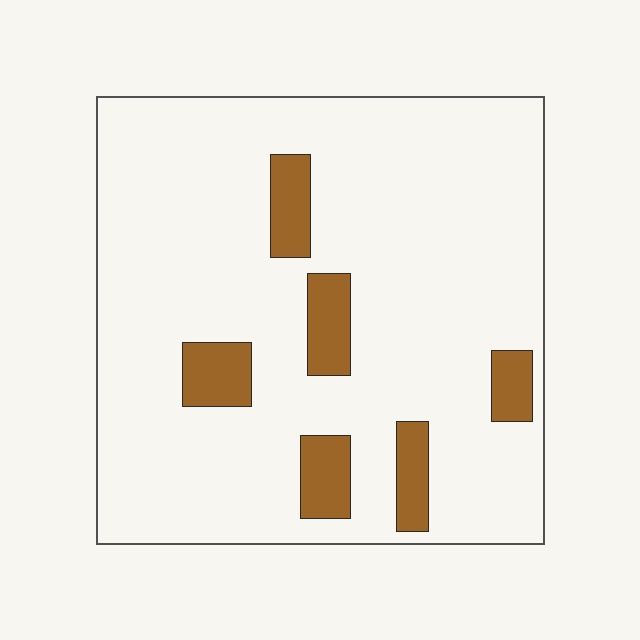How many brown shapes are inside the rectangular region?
6.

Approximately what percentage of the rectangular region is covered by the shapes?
Approximately 10%.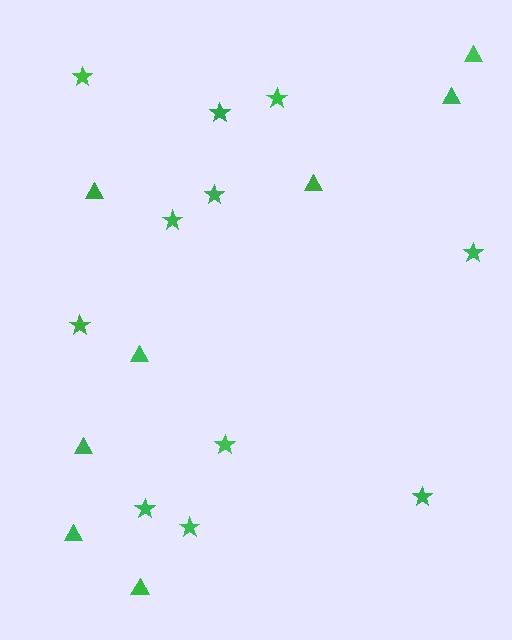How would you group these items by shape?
There are 2 groups: one group of triangles (8) and one group of stars (11).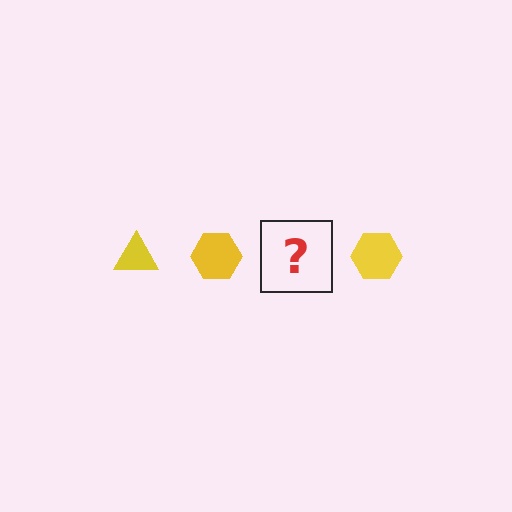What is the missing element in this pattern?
The missing element is a yellow triangle.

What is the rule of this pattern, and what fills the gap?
The rule is that the pattern cycles through triangle, hexagon shapes in yellow. The gap should be filled with a yellow triangle.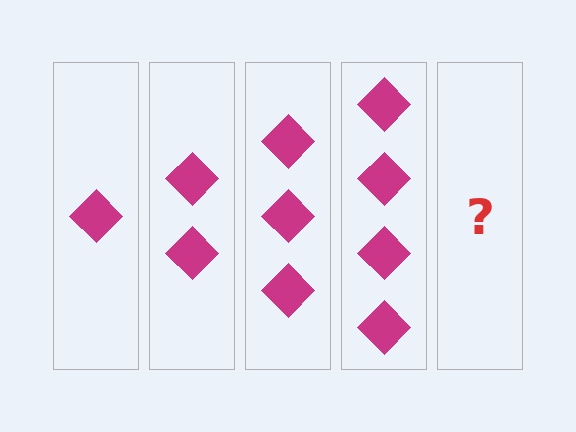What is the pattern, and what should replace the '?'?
The pattern is that each step adds one more diamond. The '?' should be 5 diamonds.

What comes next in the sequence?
The next element should be 5 diamonds.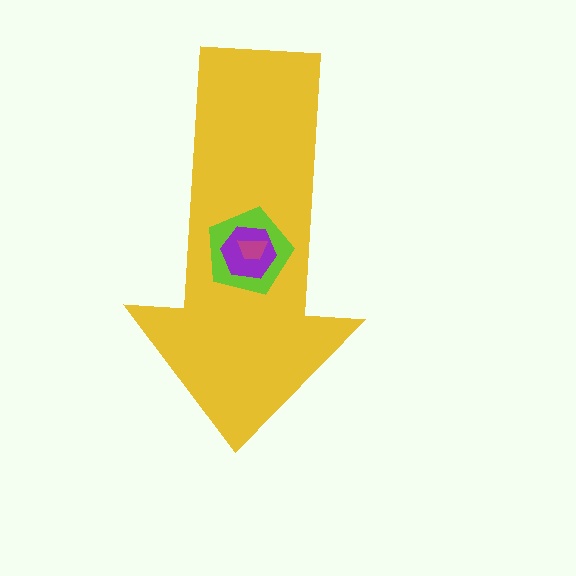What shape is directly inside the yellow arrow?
The lime pentagon.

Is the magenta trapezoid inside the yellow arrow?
Yes.